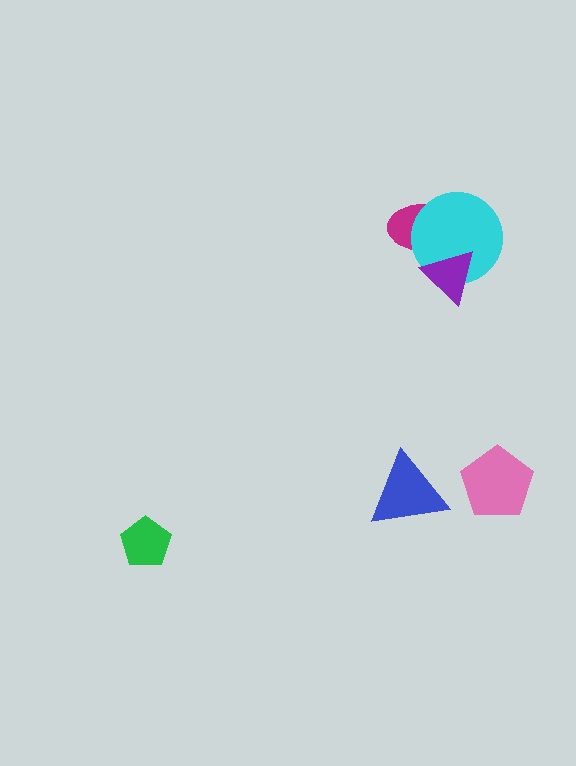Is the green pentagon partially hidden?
No, no other shape covers it.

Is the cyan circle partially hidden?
Yes, it is partially covered by another shape.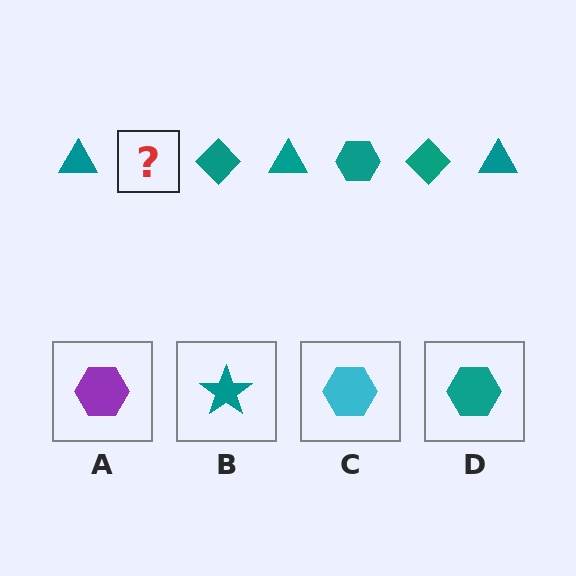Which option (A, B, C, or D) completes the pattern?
D.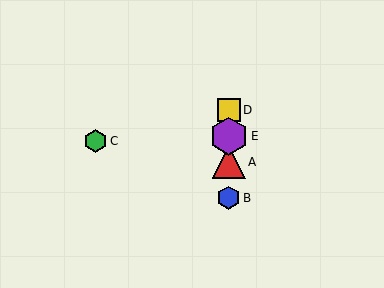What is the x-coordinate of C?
Object C is at x≈95.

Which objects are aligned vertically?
Objects A, B, D, E are aligned vertically.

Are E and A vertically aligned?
Yes, both are at x≈229.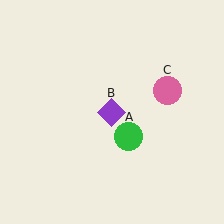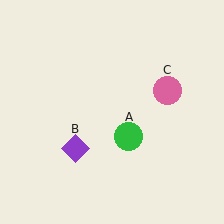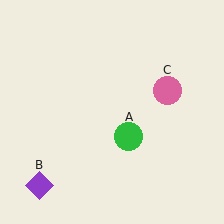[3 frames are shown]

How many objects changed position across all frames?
1 object changed position: purple diamond (object B).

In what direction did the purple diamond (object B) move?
The purple diamond (object B) moved down and to the left.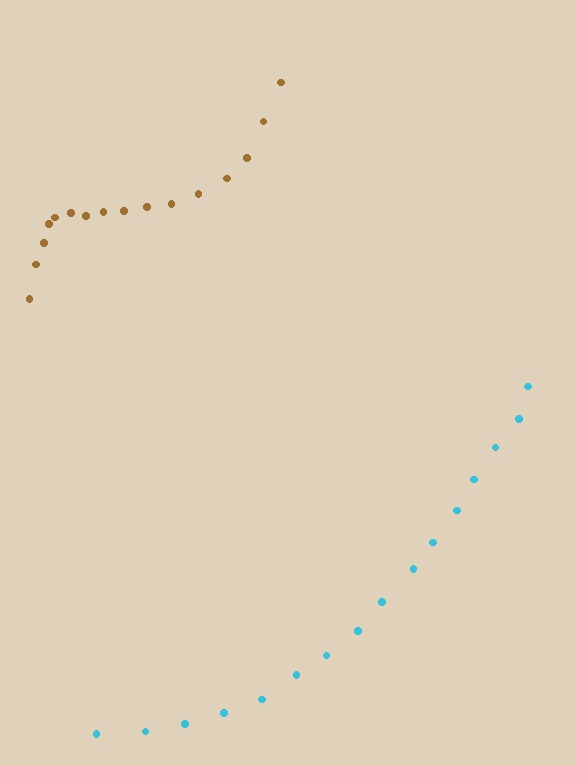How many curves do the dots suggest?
There are 2 distinct paths.